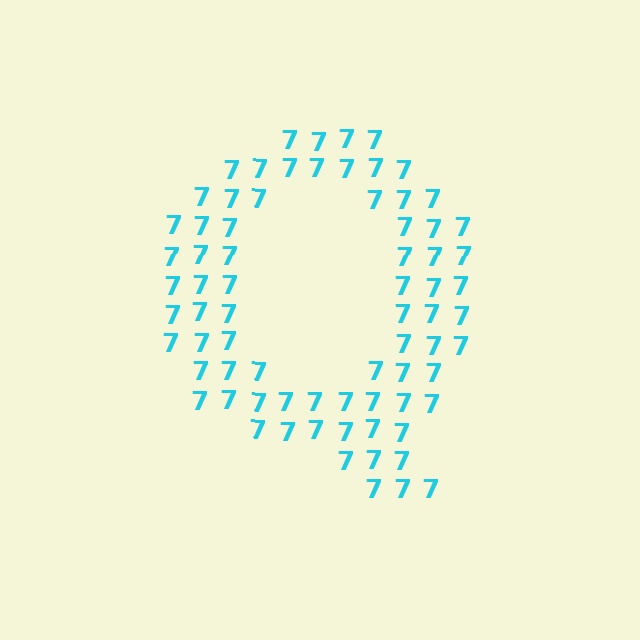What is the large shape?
The large shape is the letter Q.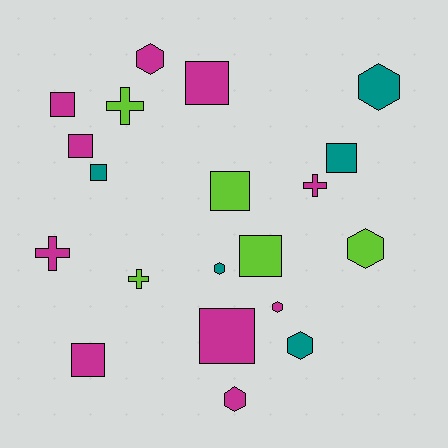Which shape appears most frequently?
Square, with 9 objects.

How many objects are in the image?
There are 20 objects.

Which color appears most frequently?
Magenta, with 10 objects.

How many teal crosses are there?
There are no teal crosses.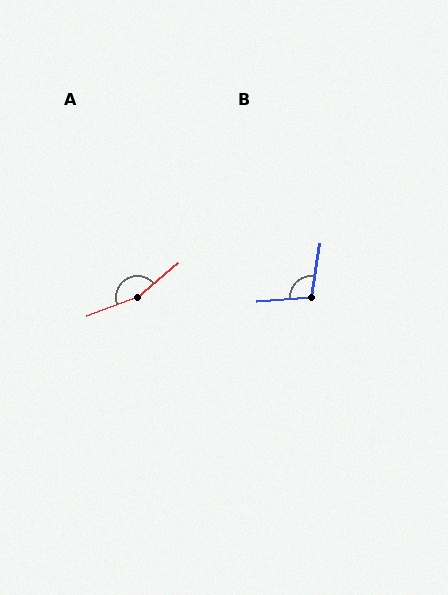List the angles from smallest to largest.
B (103°), A (161°).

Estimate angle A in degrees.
Approximately 161 degrees.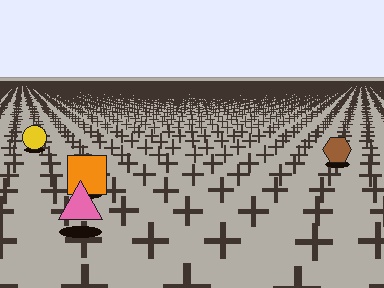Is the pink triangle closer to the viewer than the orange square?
Yes. The pink triangle is closer — you can tell from the texture gradient: the ground texture is coarser near it.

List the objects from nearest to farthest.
From nearest to farthest: the pink triangle, the orange square, the brown hexagon, the yellow circle.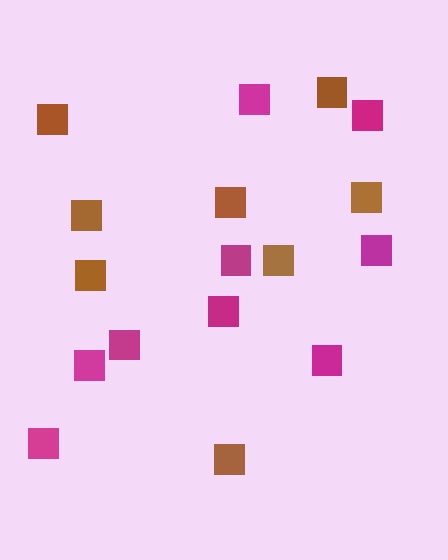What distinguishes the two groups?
There are 2 groups: one group of brown squares (8) and one group of magenta squares (9).